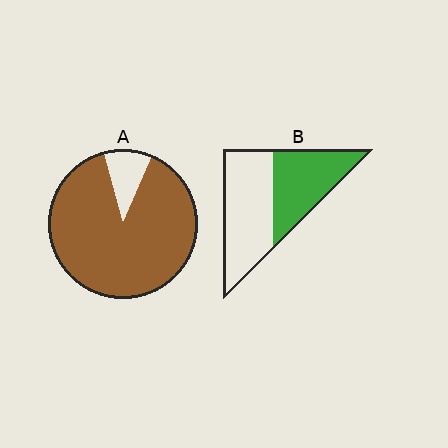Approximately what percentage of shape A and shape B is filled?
A is approximately 90% and B is approximately 45%.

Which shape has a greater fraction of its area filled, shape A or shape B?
Shape A.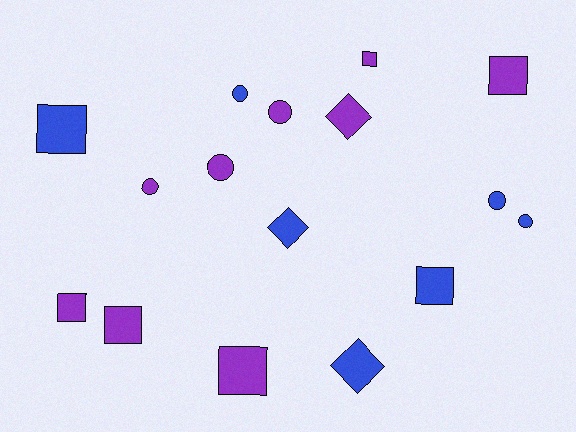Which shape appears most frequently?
Square, with 7 objects.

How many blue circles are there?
There are 3 blue circles.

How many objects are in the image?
There are 16 objects.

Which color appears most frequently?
Purple, with 9 objects.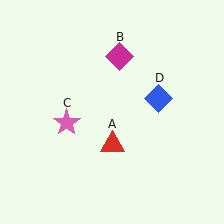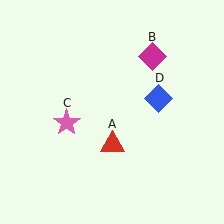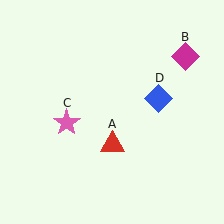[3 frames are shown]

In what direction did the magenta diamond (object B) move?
The magenta diamond (object B) moved right.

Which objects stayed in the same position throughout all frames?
Red triangle (object A) and pink star (object C) and blue diamond (object D) remained stationary.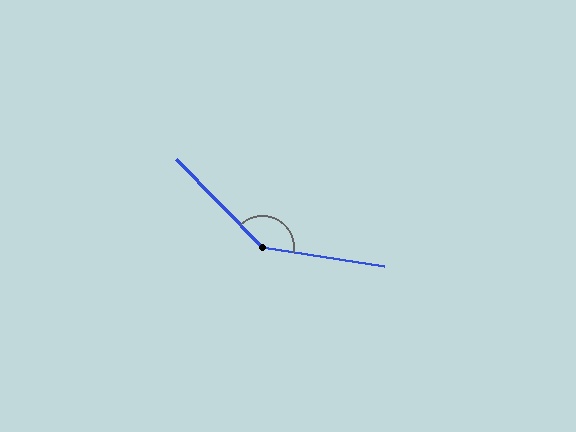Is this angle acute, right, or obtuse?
It is obtuse.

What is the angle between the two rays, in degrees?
Approximately 143 degrees.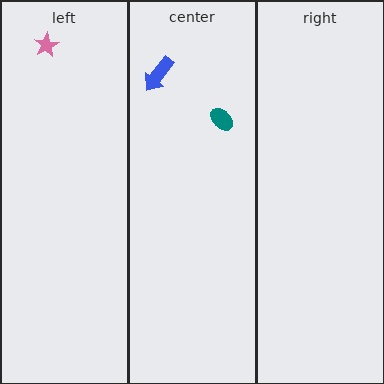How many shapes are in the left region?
1.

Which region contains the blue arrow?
The center region.